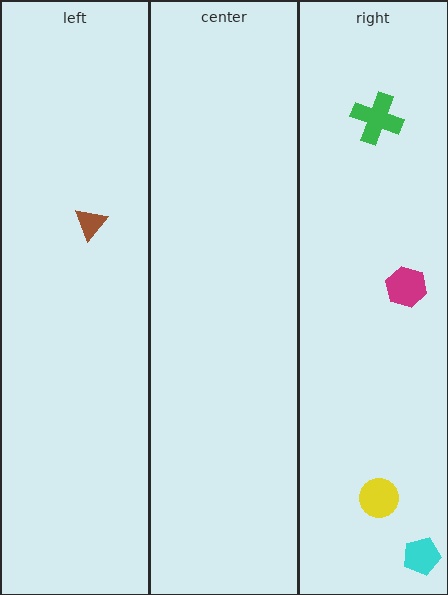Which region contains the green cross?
The right region.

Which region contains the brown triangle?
The left region.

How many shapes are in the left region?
1.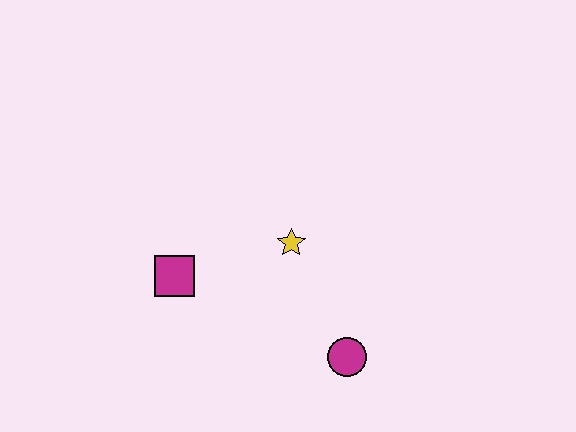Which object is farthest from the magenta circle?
The magenta square is farthest from the magenta circle.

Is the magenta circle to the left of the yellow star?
No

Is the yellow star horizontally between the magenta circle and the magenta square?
Yes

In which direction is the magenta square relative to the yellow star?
The magenta square is to the left of the yellow star.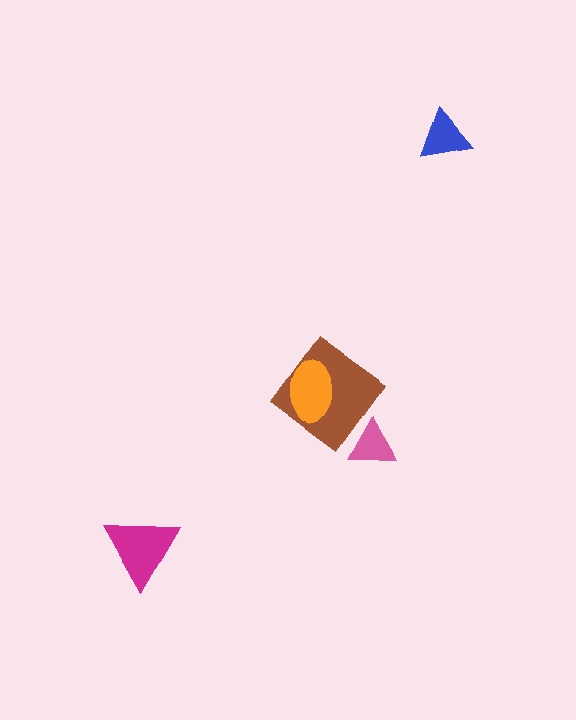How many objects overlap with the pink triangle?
0 objects overlap with the pink triangle.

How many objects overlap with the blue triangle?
0 objects overlap with the blue triangle.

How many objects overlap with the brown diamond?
1 object overlaps with the brown diamond.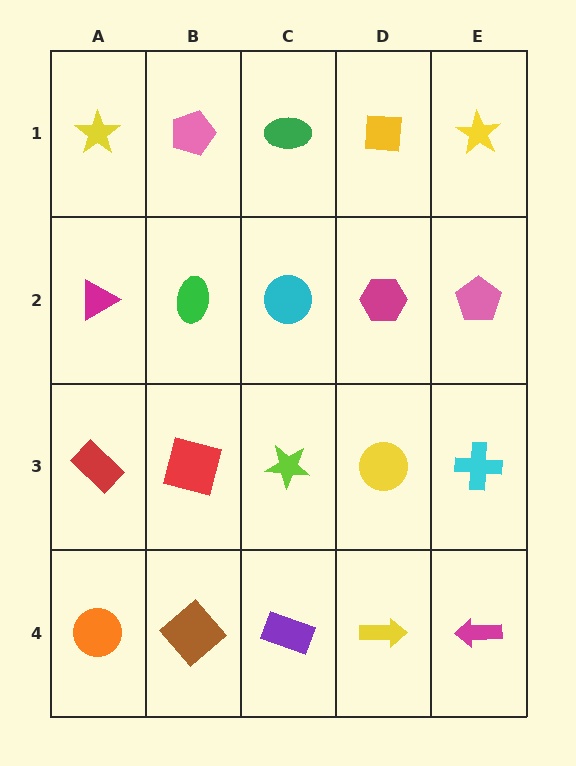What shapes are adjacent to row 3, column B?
A green ellipse (row 2, column B), a brown diamond (row 4, column B), a red rectangle (row 3, column A), a lime star (row 3, column C).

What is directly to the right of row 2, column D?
A pink pentagon.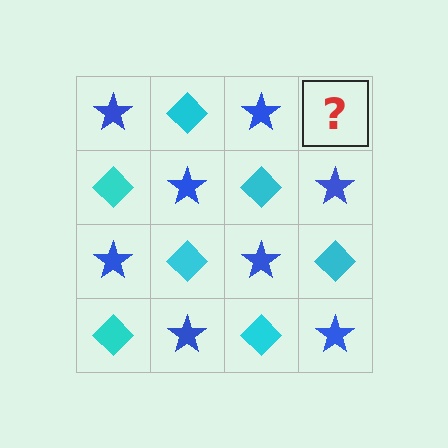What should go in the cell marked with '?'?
The missing cell should contain a cyan diamond.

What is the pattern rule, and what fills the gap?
The rule is that it alternates blue star and cyan diamond in a checkerboard pattern. The gap should be filled with a cyan diamond.